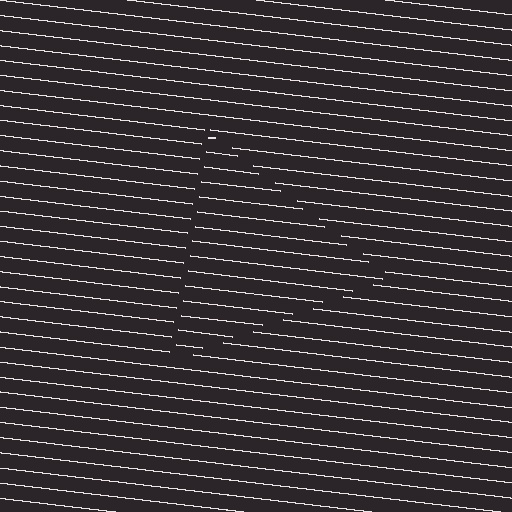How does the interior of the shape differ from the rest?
The interior of the shape contains the same grating, shifted by half a period — the contour is defined by the phase discontinuity where line-ends from the inner and outer gratings abut.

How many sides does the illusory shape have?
3 sides — the line-ends trace a triangle.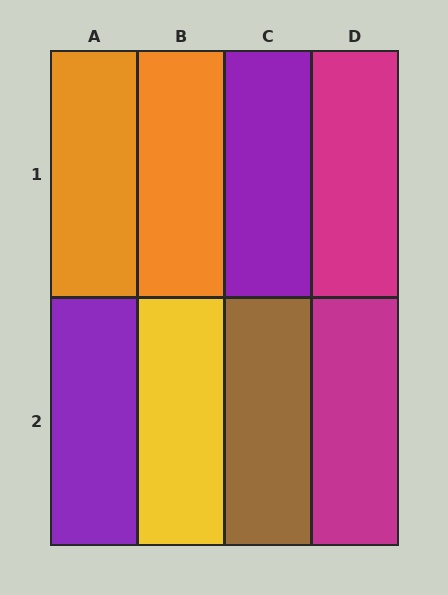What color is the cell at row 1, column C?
Purple.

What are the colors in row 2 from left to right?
Purple, yellow, brown, magenta.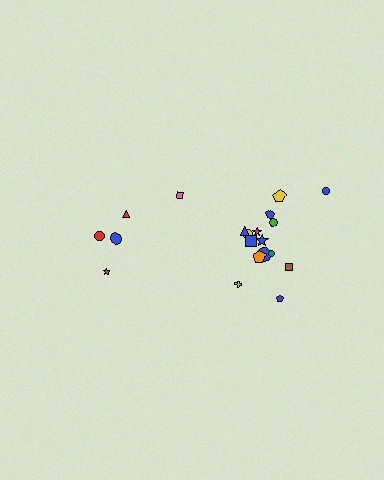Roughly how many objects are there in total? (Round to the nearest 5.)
Roughly 20 objects in total.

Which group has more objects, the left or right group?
The right group.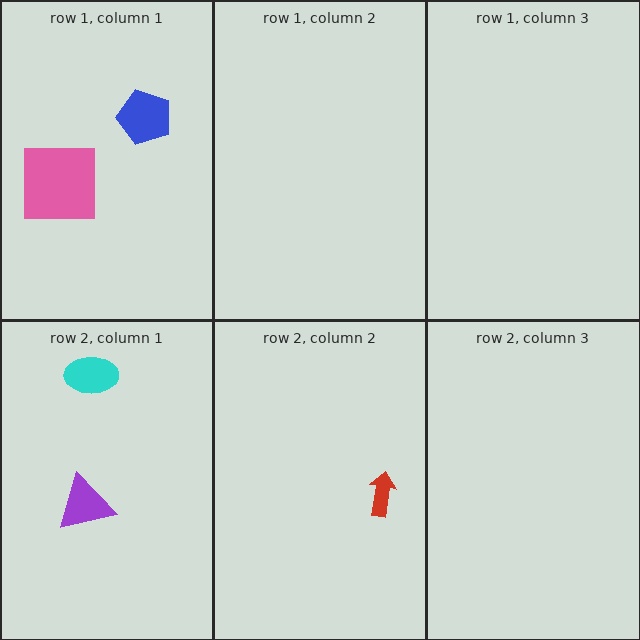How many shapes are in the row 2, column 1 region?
2.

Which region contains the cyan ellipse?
The row 2, column 1 region.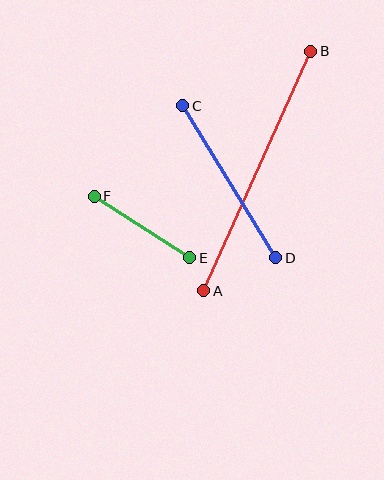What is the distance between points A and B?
The distance is approximately 262 pixels.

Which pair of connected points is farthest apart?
Points A and B are farthest apart.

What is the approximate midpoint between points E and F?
The midpoint is at approximately (142, 227) pixels.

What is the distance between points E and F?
The distance is approximately 114 pixels.